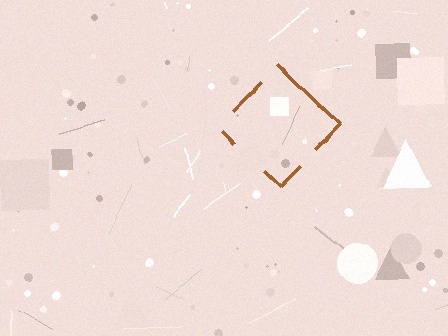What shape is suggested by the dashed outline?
The dashed outline suggests a diamond.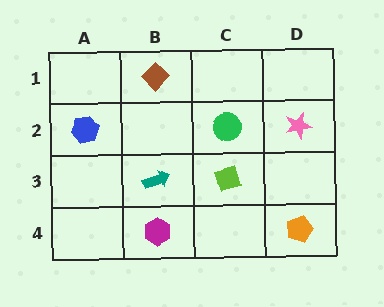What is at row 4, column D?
An orange pentagon.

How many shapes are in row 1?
1 shape.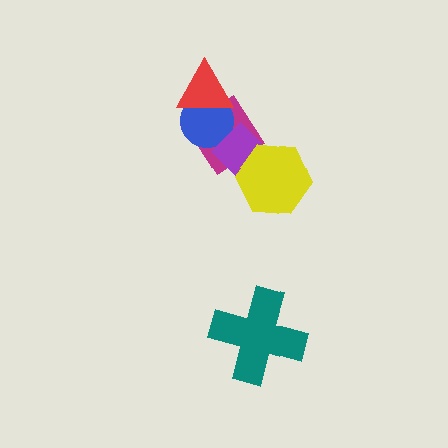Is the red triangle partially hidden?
No, no other shape covers it.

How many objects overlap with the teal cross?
0 objects overlap with the teal cross.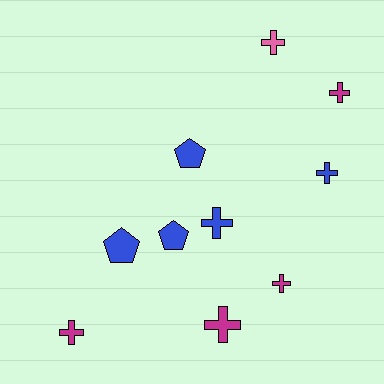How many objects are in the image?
There are 10 objects.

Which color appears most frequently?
Blue, with 5 objects.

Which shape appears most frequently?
Cross, with 7 objects.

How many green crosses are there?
There are no green crosses.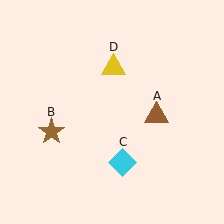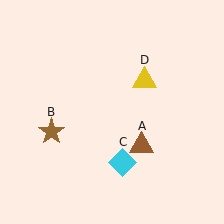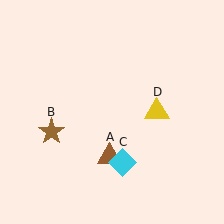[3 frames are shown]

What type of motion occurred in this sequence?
The brown triangle (object A), yellow triangle (object D) rotated clockwise around the center of the scene.